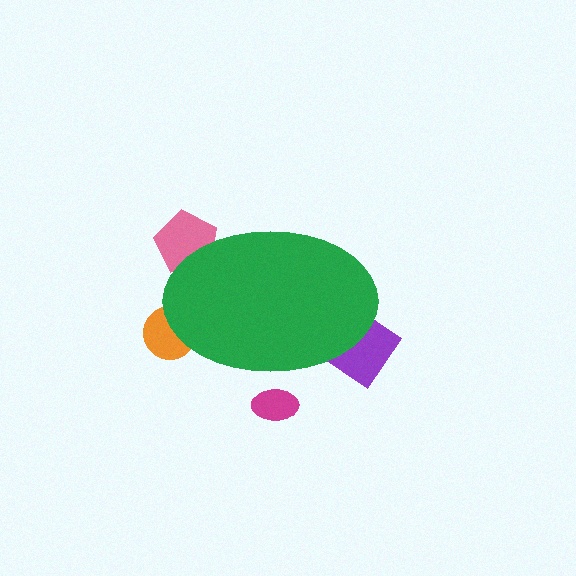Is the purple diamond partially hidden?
Yes, the purple diamond is partially hidden behind the green ellipse.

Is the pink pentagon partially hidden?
Yes, the pink pentagon is partially hidden behind the green ellipse.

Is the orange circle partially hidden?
Yes, the orange circle is partially hidden behind the green ellipse.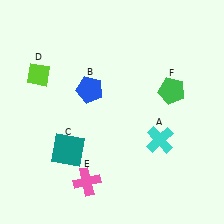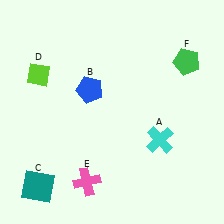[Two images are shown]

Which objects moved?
The objects that moved are: the teal square (C), the green pentagon (F).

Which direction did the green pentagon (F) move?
The green pentagon (F) moved up.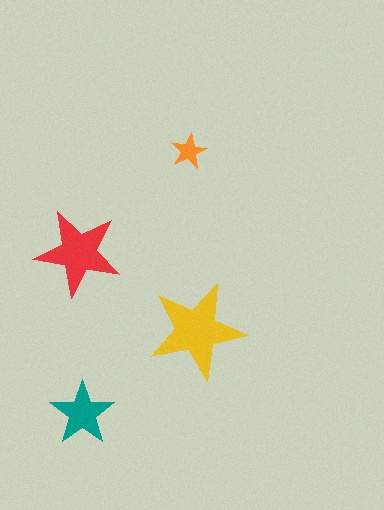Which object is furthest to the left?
The red star is leftmost.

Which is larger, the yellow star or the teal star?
The yellow one.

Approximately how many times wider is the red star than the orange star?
About 2.5 times wider.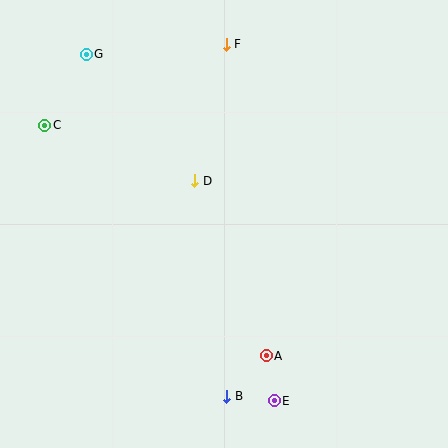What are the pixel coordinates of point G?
Point G is at (86, 54).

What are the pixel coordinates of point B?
Point B is at (227, 396).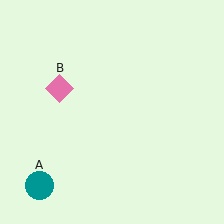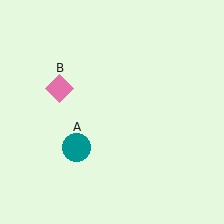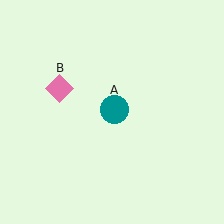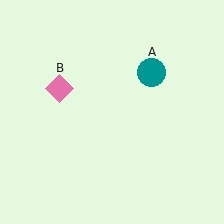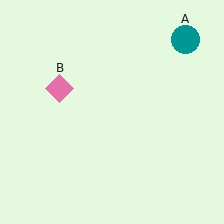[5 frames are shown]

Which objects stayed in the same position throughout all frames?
Pink diamond (object B) remained stationary.